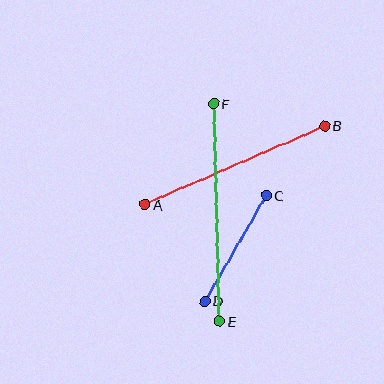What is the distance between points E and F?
The distance is approximately 217 pixels.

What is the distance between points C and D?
The distance is approximately 122 pixels.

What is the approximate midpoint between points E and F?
The midpoint is at approximately (217, 212) pixels.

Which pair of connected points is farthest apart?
Points E and F are farthest apart.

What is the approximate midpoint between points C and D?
The midpoint is at approximately (235, 248) pixels.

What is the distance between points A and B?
The distance is approximately 196 pixels.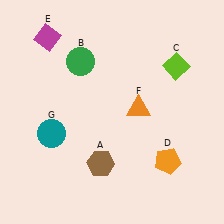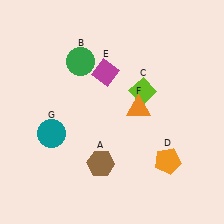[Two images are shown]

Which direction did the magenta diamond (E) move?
The magenta diamond (E) moved right.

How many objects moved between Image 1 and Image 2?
2 objects moved between the two images.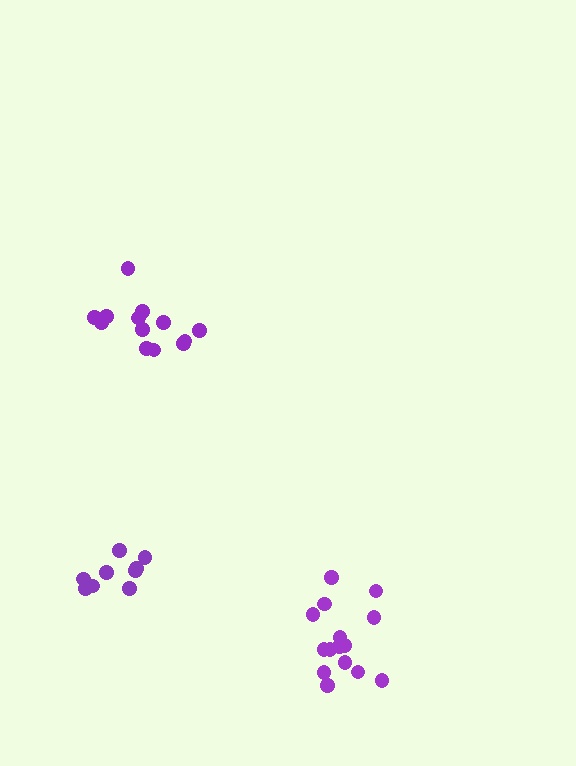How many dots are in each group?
Group 1: 15 dots, Group 2: 10 dots, Group 3: 13 dots (38 total).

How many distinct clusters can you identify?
There are 3 distinct clusters.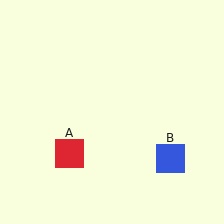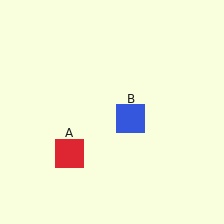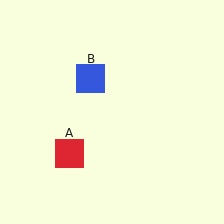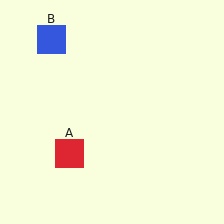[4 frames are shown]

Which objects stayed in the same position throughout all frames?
Red square (object A) remained stationary.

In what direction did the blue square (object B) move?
The blue square (object B) moved up and to the left.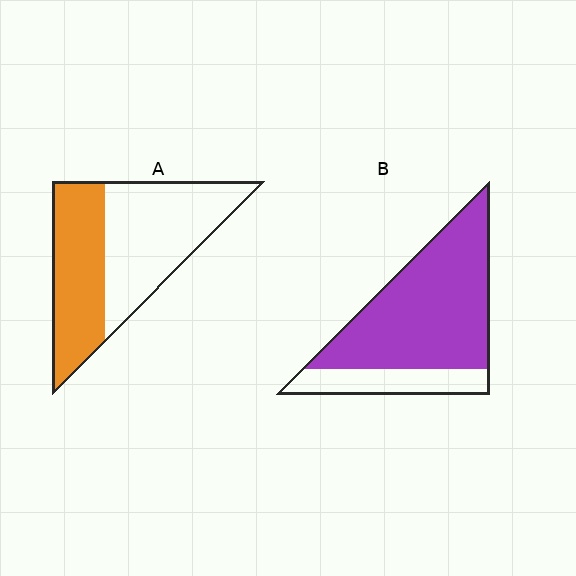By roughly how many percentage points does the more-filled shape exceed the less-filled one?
By roughly 35 percentage points (B over A).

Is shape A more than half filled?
No.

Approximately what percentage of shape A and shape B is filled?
A is approximately 45% and B is approximately 75%.